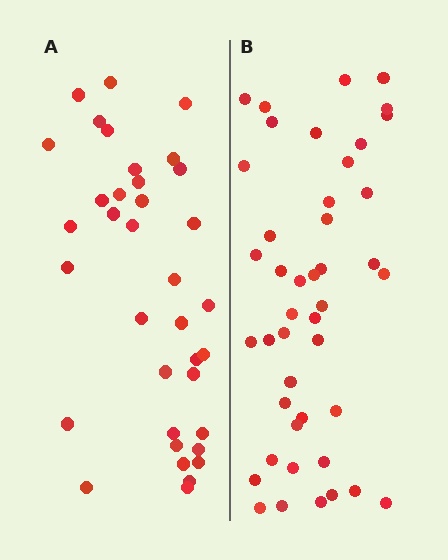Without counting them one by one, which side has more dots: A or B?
Region B (the right region) has more dots.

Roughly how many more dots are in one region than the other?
Region B has roughly 8 or so more dots than region A.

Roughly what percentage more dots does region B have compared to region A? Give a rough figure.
About 20% more.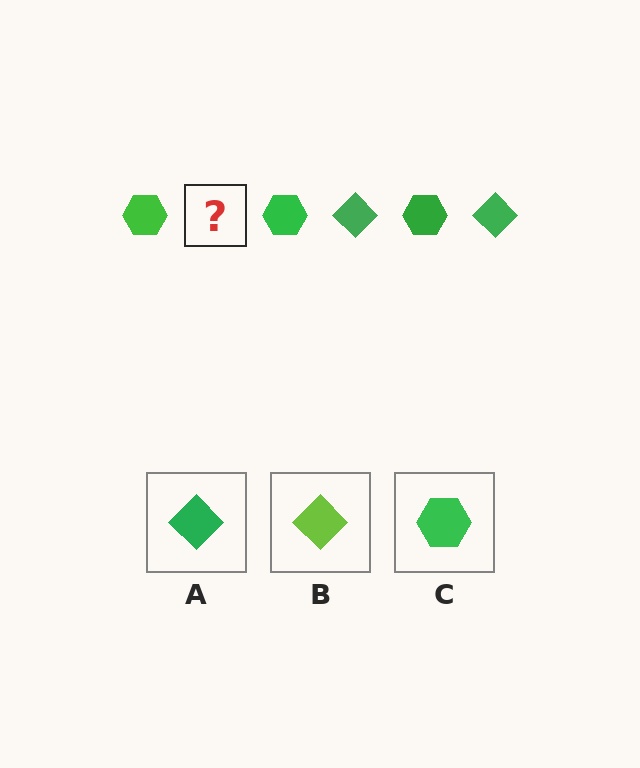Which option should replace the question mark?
Option A.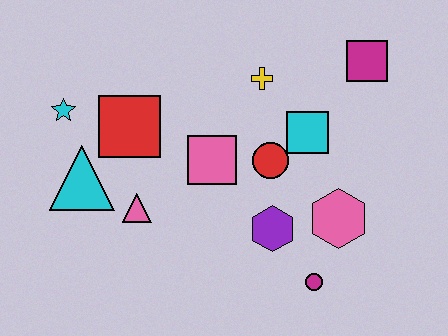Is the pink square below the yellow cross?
Yes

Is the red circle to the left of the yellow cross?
No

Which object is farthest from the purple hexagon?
The cyan star is farthest from the purple hexagon.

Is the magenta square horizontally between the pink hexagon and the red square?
No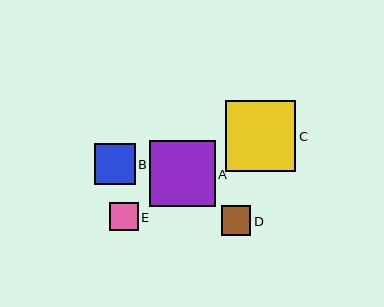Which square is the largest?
Square C is the largest with a size of approximately 71 pixels.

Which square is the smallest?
Square E is the smallest with a size of approximately 29 pixels.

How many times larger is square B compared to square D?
Square B is approximately 1.4 times the size of square D.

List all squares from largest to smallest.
From largest to smallest: C, A, B, D, E.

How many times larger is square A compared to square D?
Square A is approximately 2.2 times the size of square D.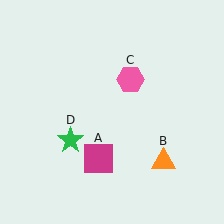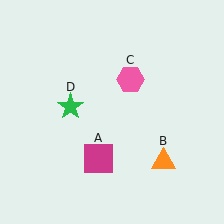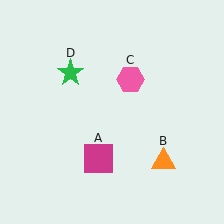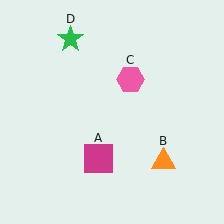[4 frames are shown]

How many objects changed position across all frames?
1 object changed position: green star (object D).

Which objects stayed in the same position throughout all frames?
Magenta square (object A) and orange triangle (object B) and pink hexagon (object C) remained stationary.